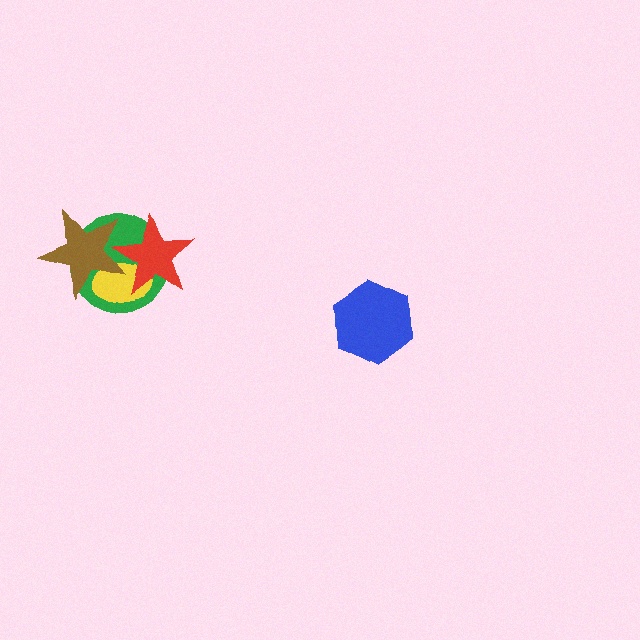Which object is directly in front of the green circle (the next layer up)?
The yellow ellipse is directly in front of the green circle.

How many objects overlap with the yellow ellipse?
3 objects overlap with the yellow ellipse.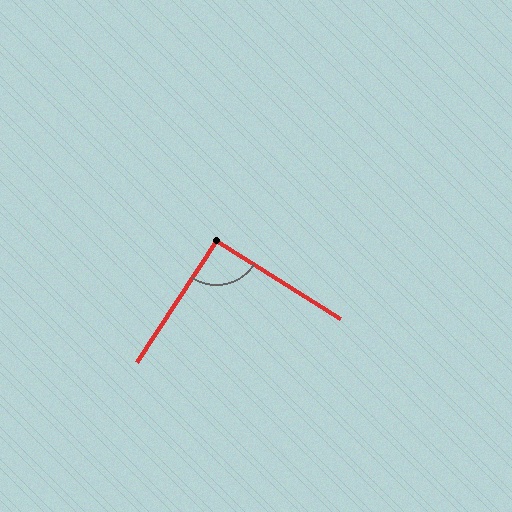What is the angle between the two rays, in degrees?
Approximately 91 degrees.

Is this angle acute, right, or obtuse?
It is approximately a right angle.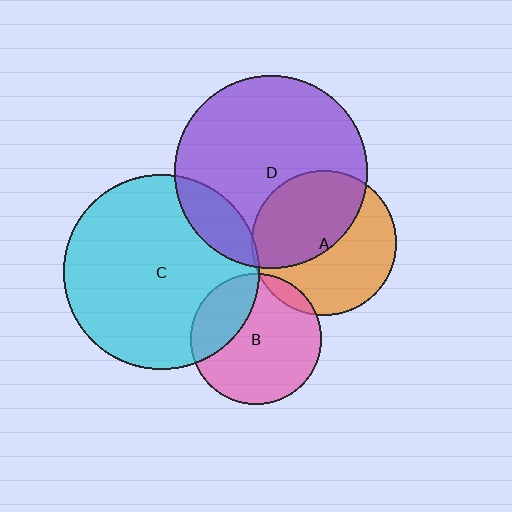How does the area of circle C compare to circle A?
Approximately 1.8 times.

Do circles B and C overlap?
Yes.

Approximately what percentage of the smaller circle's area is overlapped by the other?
Approximately 25%.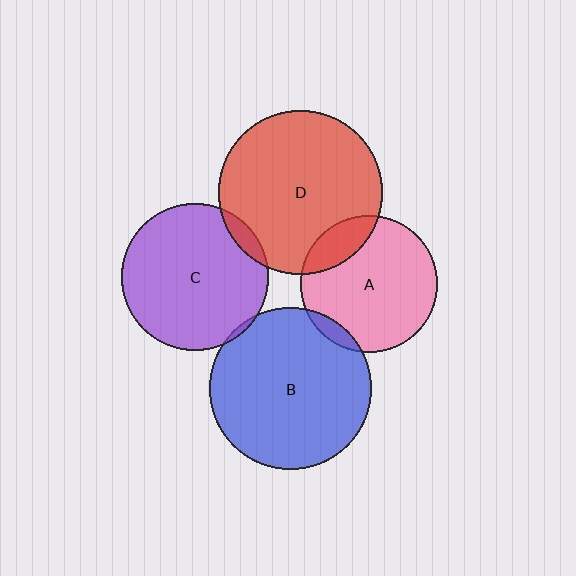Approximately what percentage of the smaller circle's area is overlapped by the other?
Approximately 5%.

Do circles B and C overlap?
Yes.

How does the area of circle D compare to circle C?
Approximately 1.2 times.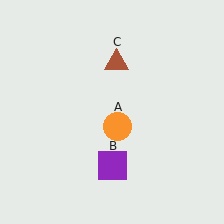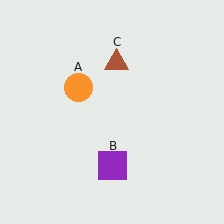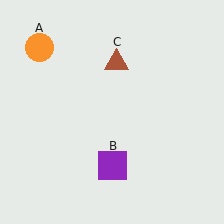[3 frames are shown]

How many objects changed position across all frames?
1 object changed position: orange circle (object A).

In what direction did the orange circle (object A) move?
The orange circle (object A) moved up and to the left.